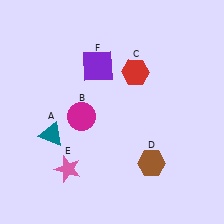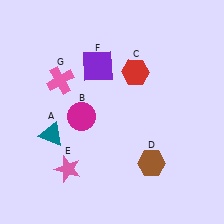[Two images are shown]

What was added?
A pink cross (G) was added in Image 2.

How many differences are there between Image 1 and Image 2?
There is 1 difference between the two images.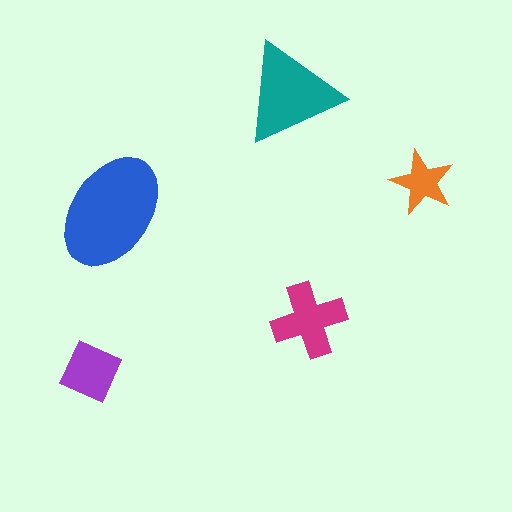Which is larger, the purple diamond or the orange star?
The purple diamond.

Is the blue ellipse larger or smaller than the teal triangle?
Larger.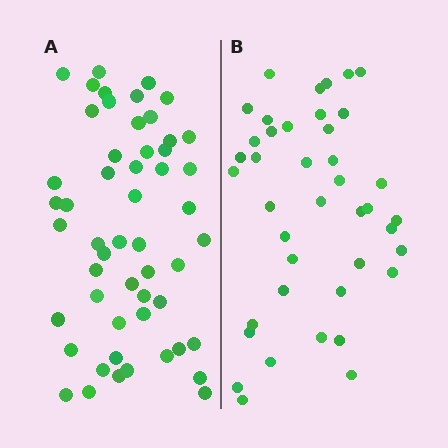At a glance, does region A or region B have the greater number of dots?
Region A (the left region) has more dots.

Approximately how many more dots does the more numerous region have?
Region A has roughly 12 or so more dots than region B.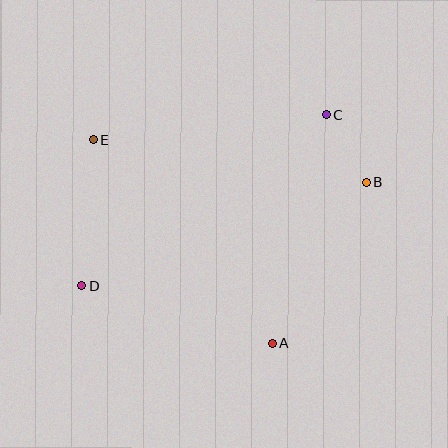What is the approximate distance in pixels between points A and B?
The distance between A and B is approximately 187 pixels.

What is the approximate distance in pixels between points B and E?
The distance between B and E is approximately 276 pixels.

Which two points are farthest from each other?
Points B and D are farthest from each other.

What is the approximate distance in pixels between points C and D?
The distance between C and D is approximately 299 pixels.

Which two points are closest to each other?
Points B and C are closest to each other.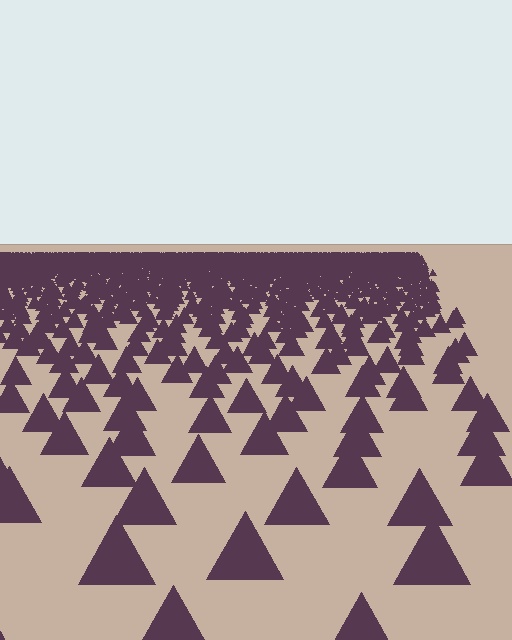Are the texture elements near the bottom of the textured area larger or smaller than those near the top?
Larger. Near the bottom, elements are closer to the viewer and appear at a bigger on-screen size.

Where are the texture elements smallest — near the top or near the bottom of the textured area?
Near the top.